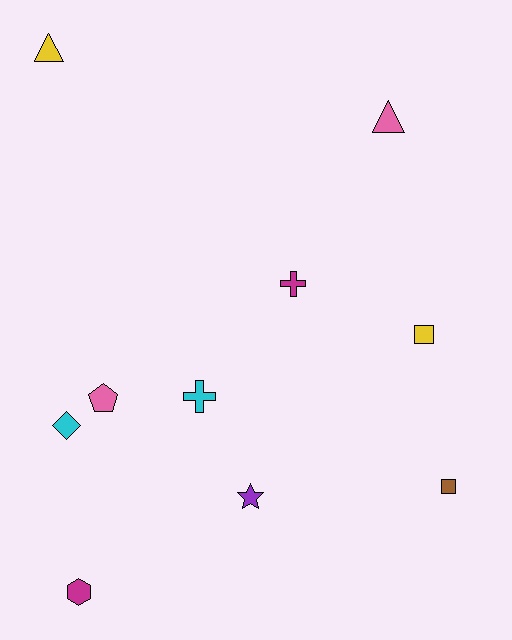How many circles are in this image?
There are no circles.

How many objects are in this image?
There are 10 objects.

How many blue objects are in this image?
There are no blue objects.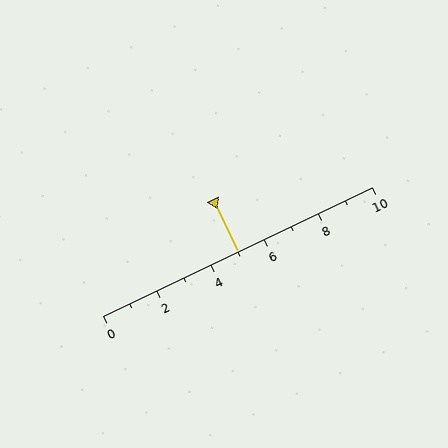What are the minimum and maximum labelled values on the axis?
The axis runs from 0 to 10.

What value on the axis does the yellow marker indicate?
The marker indicates approximately 5.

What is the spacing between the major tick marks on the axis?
The major ticks are spaced 2 apart.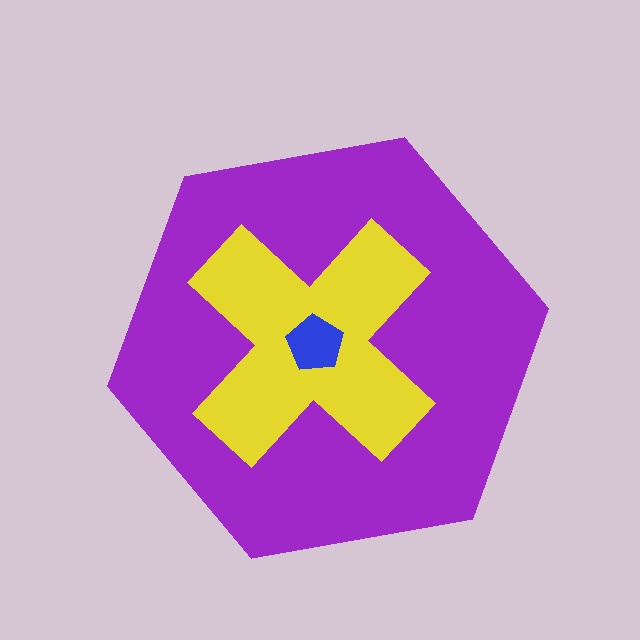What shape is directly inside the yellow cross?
The blue pentagon.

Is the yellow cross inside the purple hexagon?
Yes.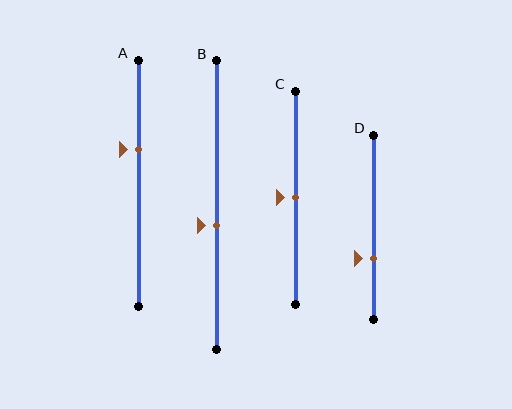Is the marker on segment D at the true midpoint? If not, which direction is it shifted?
No, the marker on segment D is shifted downward by about 17% of the segment length.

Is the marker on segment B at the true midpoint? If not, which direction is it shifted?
No, the marker on segment B is shifted downward by about 7% of the segment length.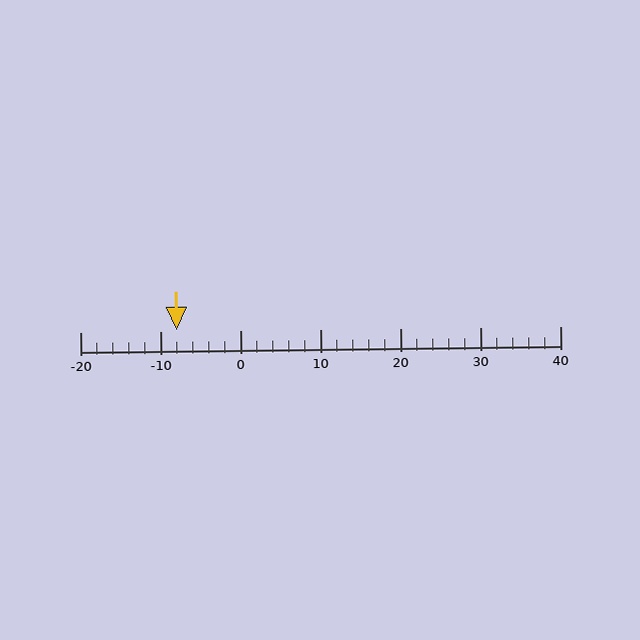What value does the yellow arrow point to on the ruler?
The yellow arrow points to approximately -8.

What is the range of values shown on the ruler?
The ruler shows values from -20 to 40.